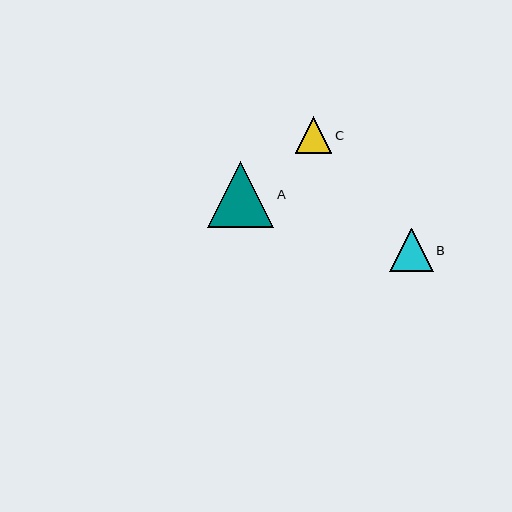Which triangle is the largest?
Triangle A is the largest with a size of approximately 66 pixels.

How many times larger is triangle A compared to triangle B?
Triangle A is approximately 1.5 times the size of triangle B.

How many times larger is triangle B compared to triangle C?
Triangle B is approximately 1.2 times the size of triangle C.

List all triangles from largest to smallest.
From largest to smallest: A, B, C.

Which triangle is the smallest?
Triangle C is the smallest with a size of approximately 37 pixels.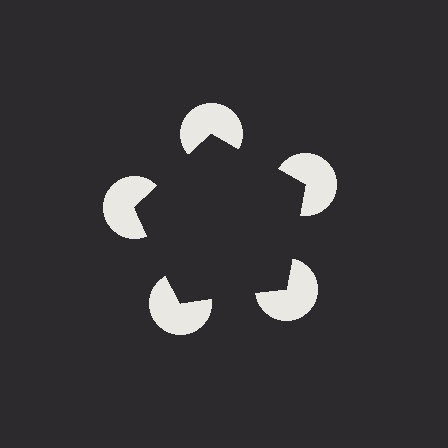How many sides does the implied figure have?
5 sides.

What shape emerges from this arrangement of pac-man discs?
An illusory pentagon — its edges are inferred from the aligned wedge cuts in the pac-man discs, not physically drawn.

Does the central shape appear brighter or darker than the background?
It typically appears slightly darker than the background, even though no actual brightness change is drawn.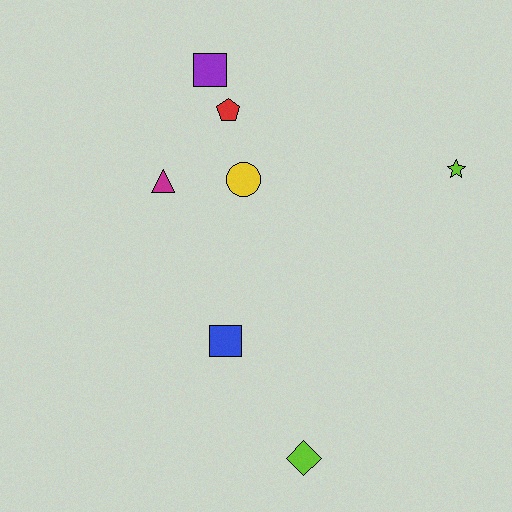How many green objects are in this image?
There are no green objects.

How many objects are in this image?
There are 7 objects.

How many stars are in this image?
There is 1 star.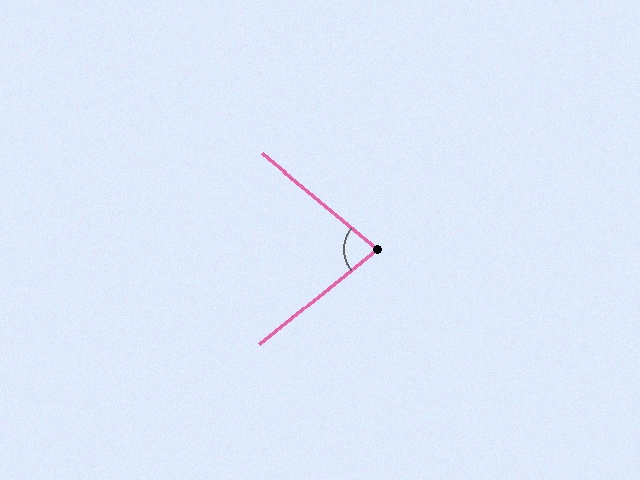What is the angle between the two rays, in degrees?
Approximately 79 degrees.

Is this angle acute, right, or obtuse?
It is acute.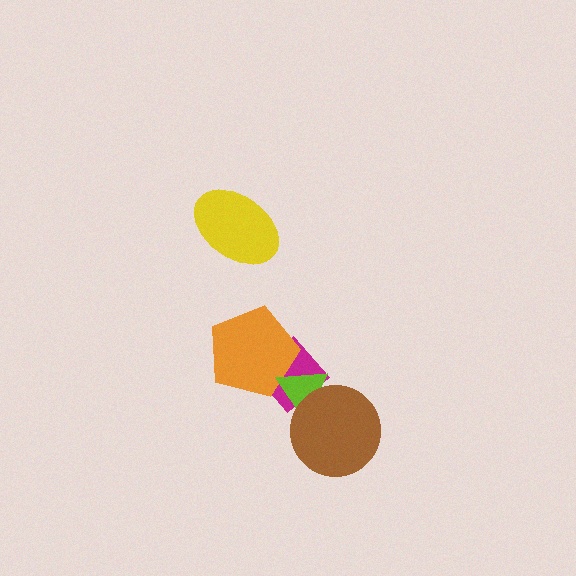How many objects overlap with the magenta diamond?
2 objects overlap with the magenta diamond.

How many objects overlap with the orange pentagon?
2 objects overlap with the orange pentagon.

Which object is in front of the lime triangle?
The brown circle is in front of the lime triangle.